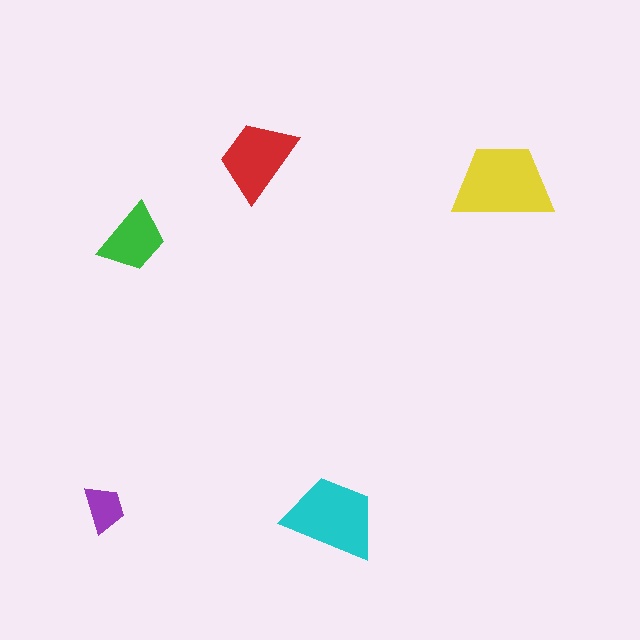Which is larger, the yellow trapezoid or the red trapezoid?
The yellow one.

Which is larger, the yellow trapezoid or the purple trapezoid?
The yellow one.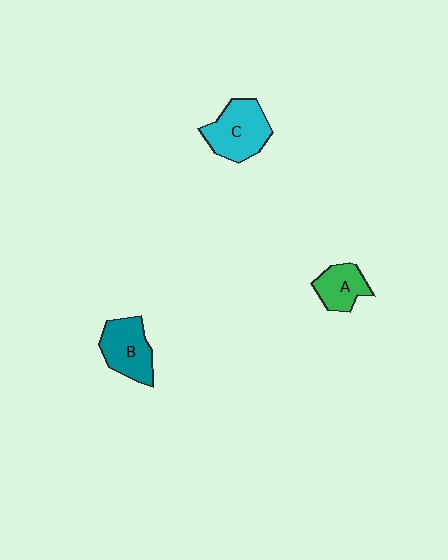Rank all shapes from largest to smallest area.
From largest to smallest: C (cyan), B (teal), A (green).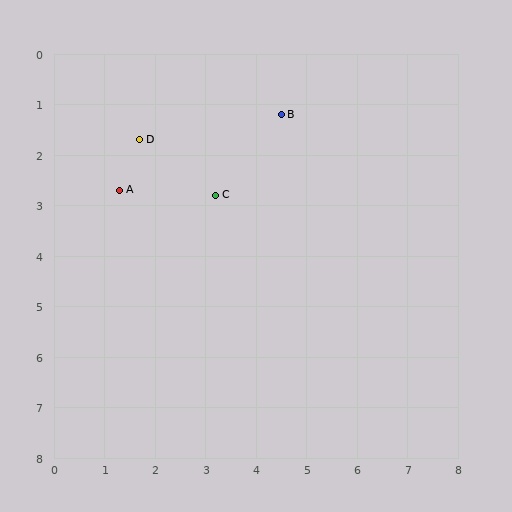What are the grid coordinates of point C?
Point C is at approximately (3.2, 2.8).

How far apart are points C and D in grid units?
Points C and D are about 1.9 grid units apart.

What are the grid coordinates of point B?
Point B is at approximately (4.5, 1.2).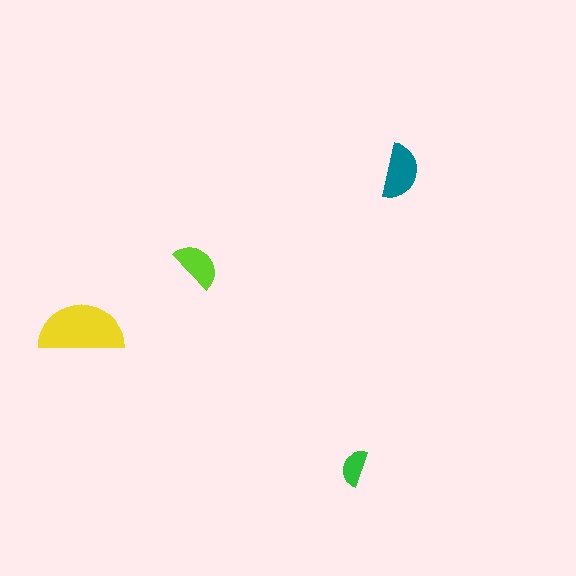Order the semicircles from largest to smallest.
the yellow one, the teal one, the lime one, the green one.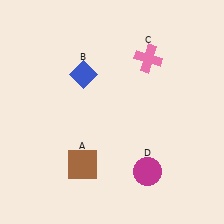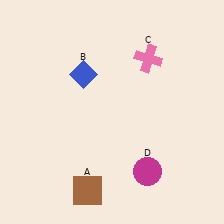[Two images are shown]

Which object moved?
The brown square (A) moved down.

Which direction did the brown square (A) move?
The brown square (A) moved down.